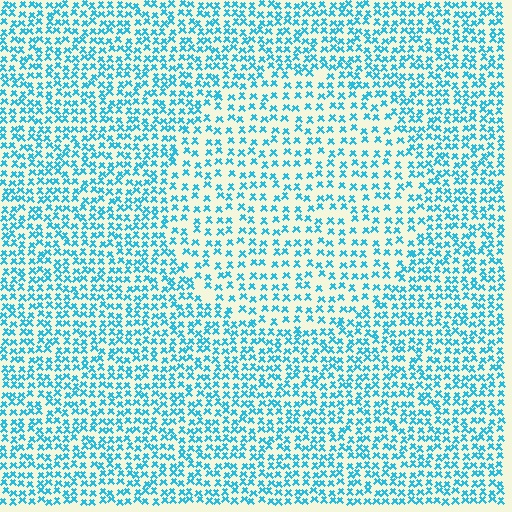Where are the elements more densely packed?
The elements are more densely packed outside the circle boundary.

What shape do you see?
I see a circle.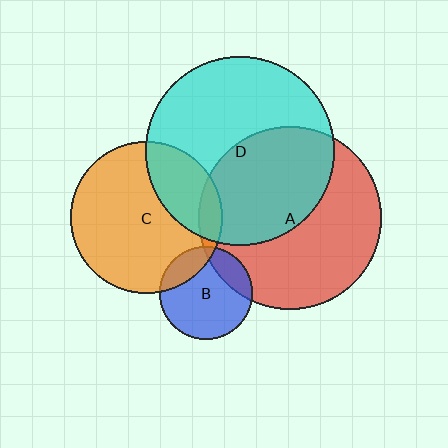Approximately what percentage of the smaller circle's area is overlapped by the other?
Approximately 10%.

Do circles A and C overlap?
Yes.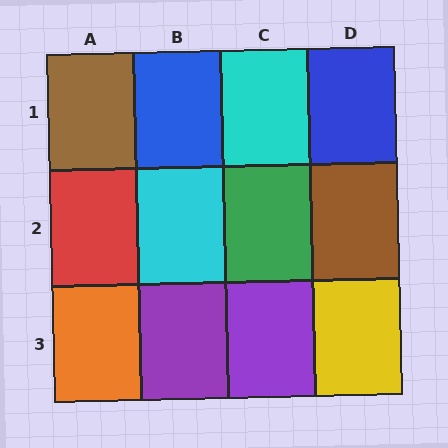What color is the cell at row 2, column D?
Brown.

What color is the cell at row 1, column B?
Blue.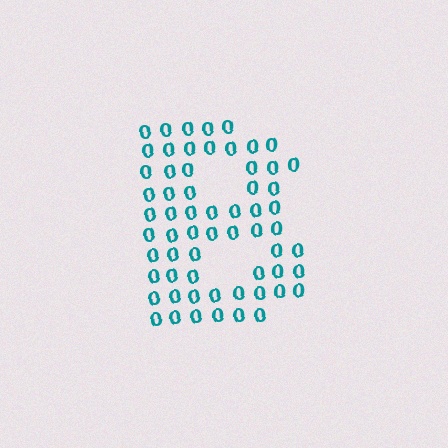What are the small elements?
The small elements are digit 0's.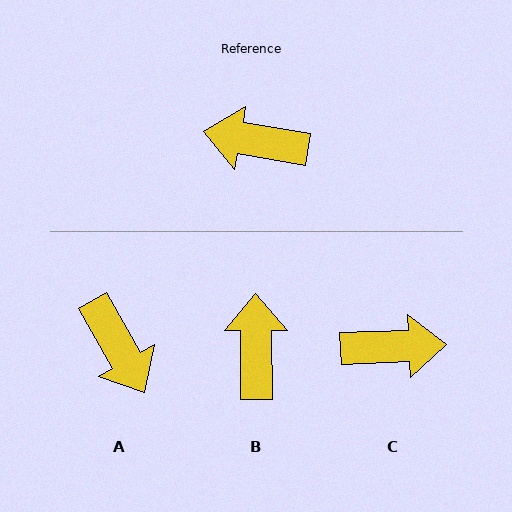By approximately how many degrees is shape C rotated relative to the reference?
Approximately 168 degrees clockwise.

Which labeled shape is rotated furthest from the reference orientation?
C, about 168 degrees away.